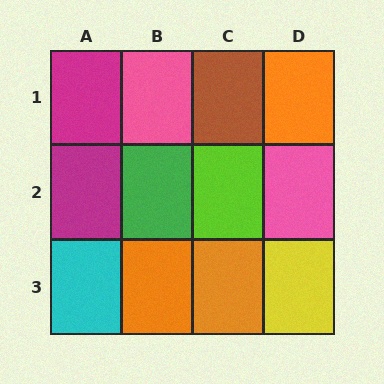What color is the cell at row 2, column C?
Lime.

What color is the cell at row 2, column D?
Pink.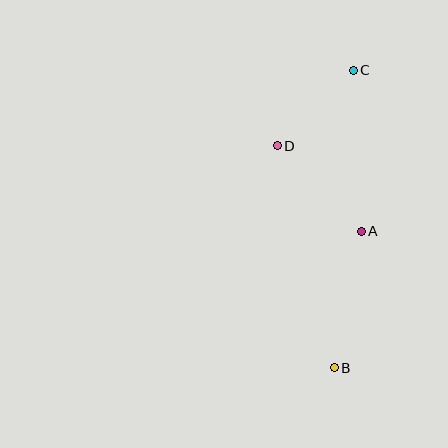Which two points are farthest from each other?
Points B and C are farthest from each other.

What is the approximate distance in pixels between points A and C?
The distance between A and C is approximately 161 pixels.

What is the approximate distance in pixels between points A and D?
The distance between A and D is approximately 120 pixels.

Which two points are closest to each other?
Points C and D are closest to each other.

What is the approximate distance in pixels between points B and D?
The distance between B and D is approximately 229 pixels.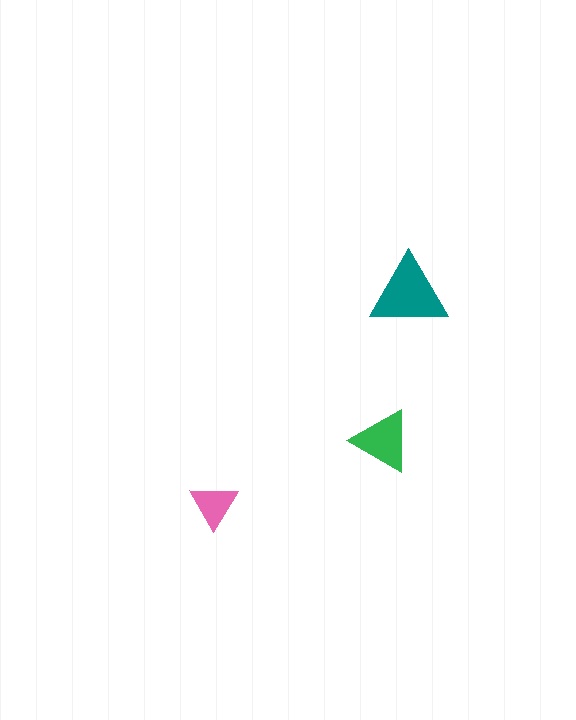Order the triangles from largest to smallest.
the teal one, the green one, the pink one.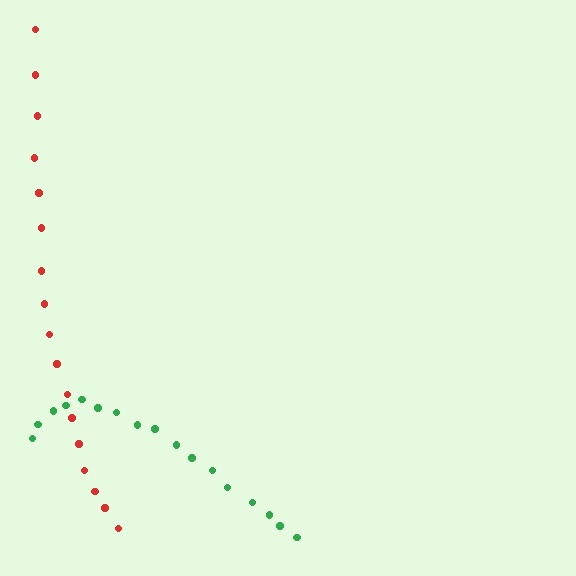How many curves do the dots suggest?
There are 2 distinct paths.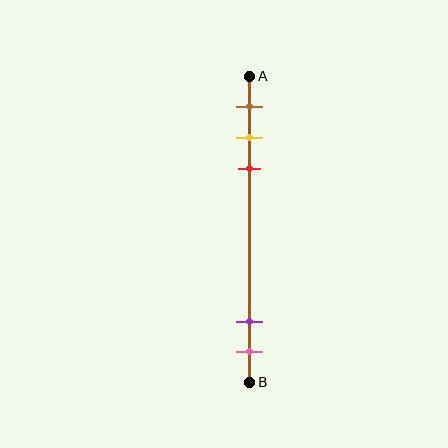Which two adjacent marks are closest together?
The yellow and red marks are the closest adjacent pair.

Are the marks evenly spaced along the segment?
No, the marks are not evenly spaced.